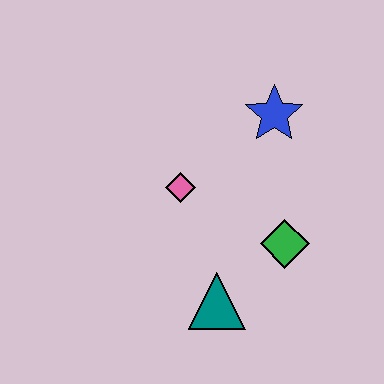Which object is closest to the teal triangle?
The green diamond is closest to the teal triangle.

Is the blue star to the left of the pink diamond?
No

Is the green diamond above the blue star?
No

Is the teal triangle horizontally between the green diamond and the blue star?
No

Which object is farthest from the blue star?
The teal triangle is farthest from the blue star.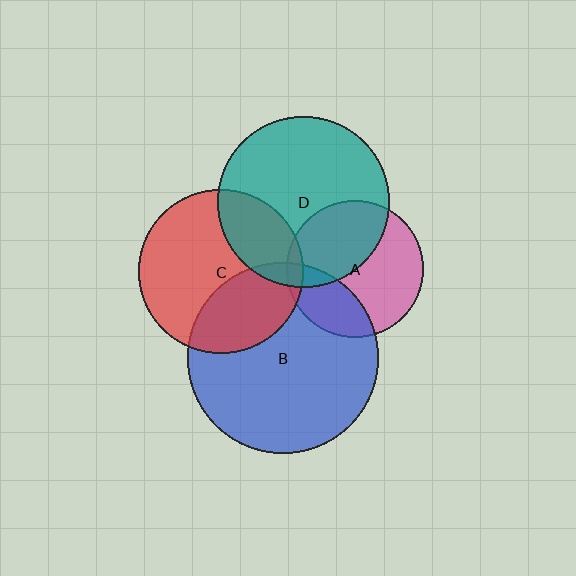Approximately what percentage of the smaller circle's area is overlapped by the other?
Approximately 25%.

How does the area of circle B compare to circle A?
Approximately 1.9 times.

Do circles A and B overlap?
Yes.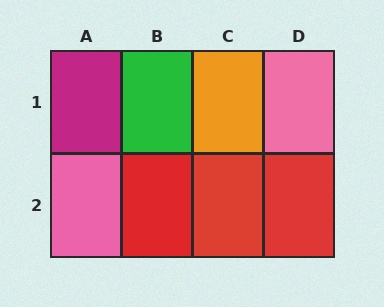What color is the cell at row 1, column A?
Magenta.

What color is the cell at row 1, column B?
Green.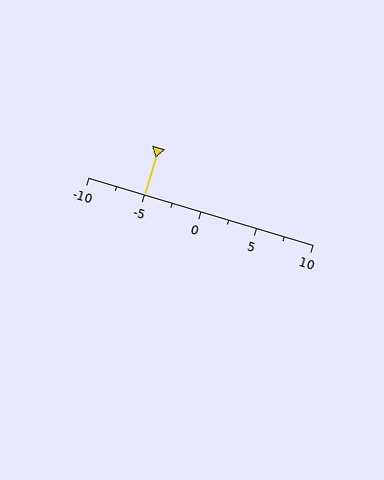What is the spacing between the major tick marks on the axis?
The major ticks are spaced 5 apart.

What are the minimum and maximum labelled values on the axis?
The axis runs from -10 to 10.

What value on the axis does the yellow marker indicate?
The marker indicates approximately -5.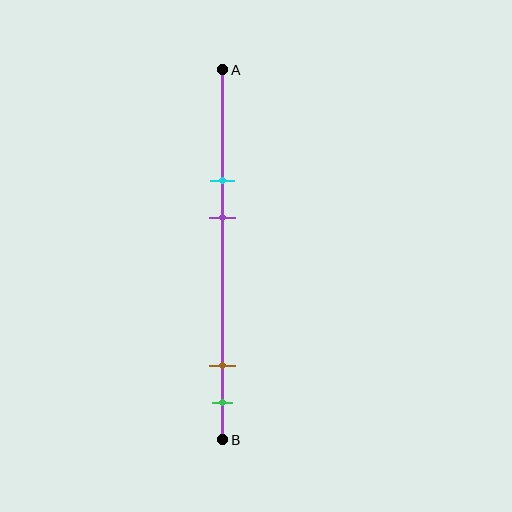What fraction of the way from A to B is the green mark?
The green mark is approximately 90% (0.9) of the way from A to B.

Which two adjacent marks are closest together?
The brown and green marks are the closest adjacent pair.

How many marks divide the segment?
There are 4 marks dividing the segment.